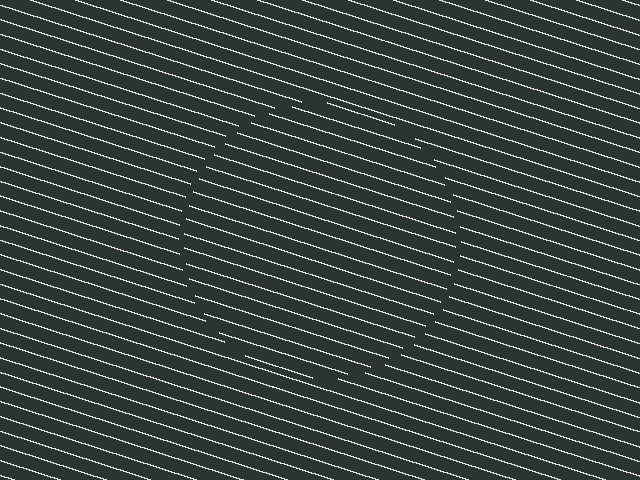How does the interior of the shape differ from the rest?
The interior of the shape contains the same grating, shifted by half a period — the contour is defined by the phase discontinuity where line-ends from the inner and outer gratings abut.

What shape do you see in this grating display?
An illusory circle. The interior of the shape contains the same grating, shifted by half a period — the contour is defined by the phase discontinuity where line-ends from the inner and outer gratings abut.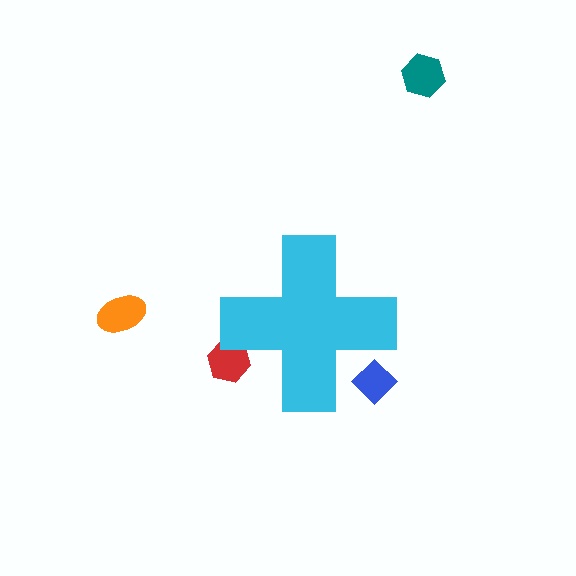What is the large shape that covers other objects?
A cyan cross.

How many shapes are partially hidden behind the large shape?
2 shapes are partially hidden.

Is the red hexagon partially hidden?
Yes, the red hexagon is partially hidden behind the cyan cross.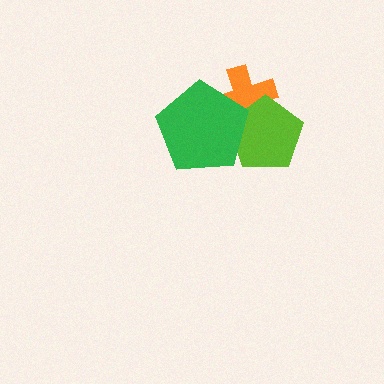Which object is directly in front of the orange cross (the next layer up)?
The lime pentagon is directly in front of the orange cross.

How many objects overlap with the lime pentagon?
2 objects overlap with the lime pentagon.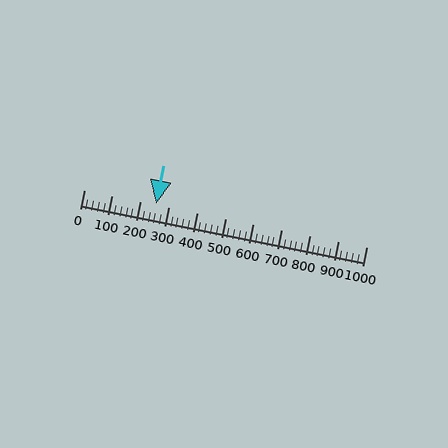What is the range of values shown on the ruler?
The ruler shows values from 0 to 1000.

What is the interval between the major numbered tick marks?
The major tick marks are spaced 100 units apart.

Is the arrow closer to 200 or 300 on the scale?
The arrow is closer to 300.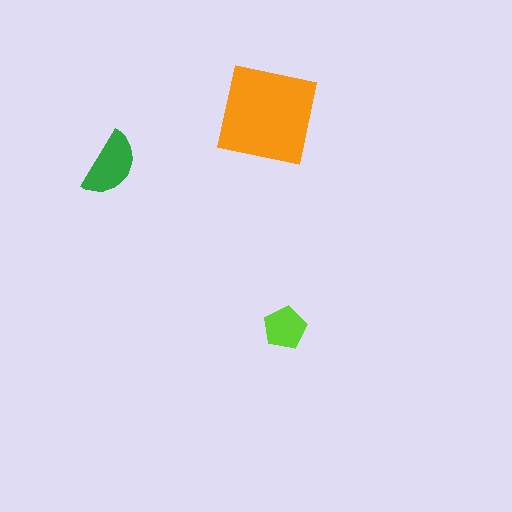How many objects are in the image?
There are 3 objects in the image.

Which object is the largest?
The orange square.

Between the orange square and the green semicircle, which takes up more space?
The orange square.